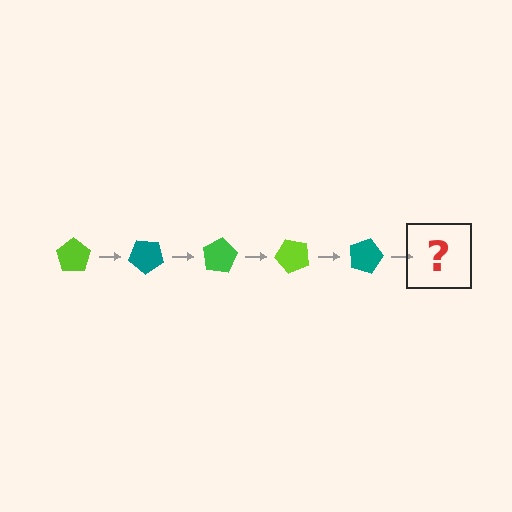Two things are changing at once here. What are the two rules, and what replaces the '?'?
The two rules are that it rotates 40 degrees each step and the color cycles through lime, teal, and green. The '?' should be a green pentagon, rotated 200 degrees from the start.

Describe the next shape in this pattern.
It should be a green pentagon, rotated 200 degrees from the start.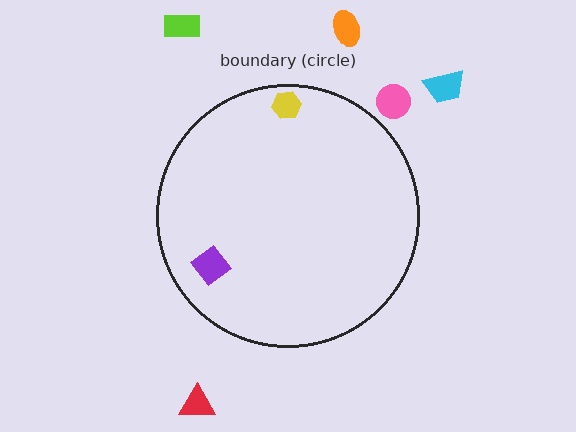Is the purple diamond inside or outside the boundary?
Inside.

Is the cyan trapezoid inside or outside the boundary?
Outside.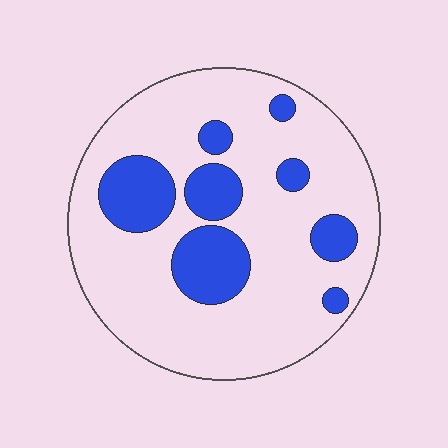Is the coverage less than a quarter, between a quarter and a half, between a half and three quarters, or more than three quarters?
Less than a quarter.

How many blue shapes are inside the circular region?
8.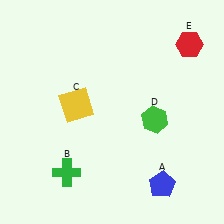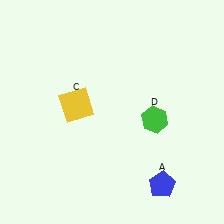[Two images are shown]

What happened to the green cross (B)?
The green cross (B) was removed in Image 2. It was in the bottom-left area of Image 1.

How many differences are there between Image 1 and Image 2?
There are 2 differences between the two images.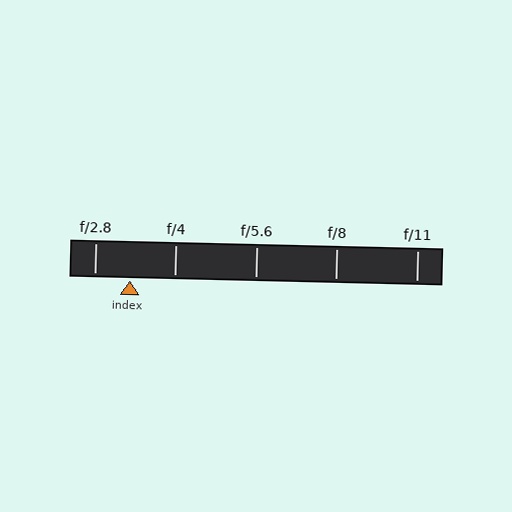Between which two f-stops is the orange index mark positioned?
The index mark is between f/2.8 and f/4.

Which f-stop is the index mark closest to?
The index mark is closest to f/2.8.